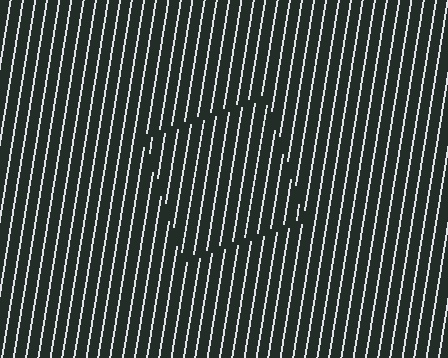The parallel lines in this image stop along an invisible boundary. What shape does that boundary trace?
An illusory square. The interior of the shape contains the same grating, shifted by half a period — the contour is defined by the phase discontinuity where line-ends from the inner and outer gratings abut.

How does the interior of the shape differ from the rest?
The interior of the shape contains the same grating, shifted by half a period — the contour is defined by the phase discontinuity where line-ends from the inner and outer gratings abut.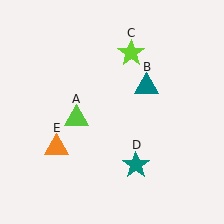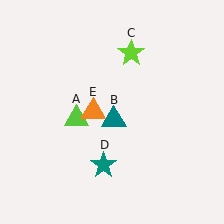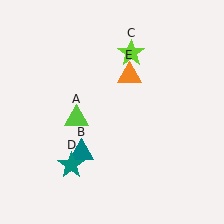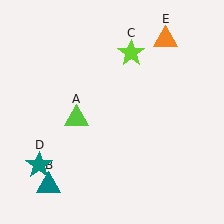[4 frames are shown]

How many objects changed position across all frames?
3 objects changed position: teal triangle (object B), teal star (object D), orange triangle (object E).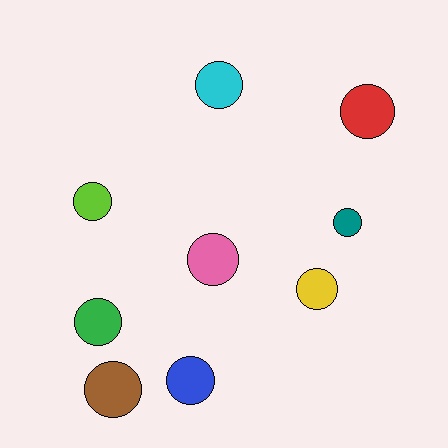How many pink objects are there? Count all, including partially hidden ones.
There is 1 pink object.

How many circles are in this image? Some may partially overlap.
There are 9 circles.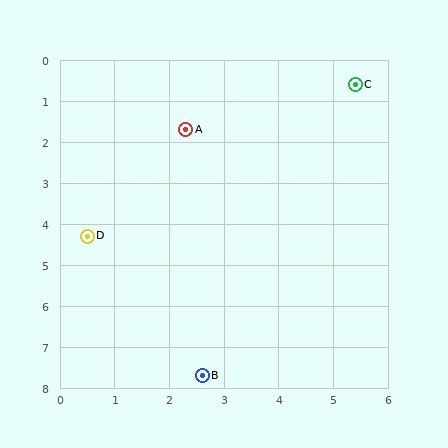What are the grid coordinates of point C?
Point C is at approximately (5.4, 0.6).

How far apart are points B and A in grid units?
Points B and A are about 6.0 grid units apart.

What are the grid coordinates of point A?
Point A is at approximately (2.3, 1.7).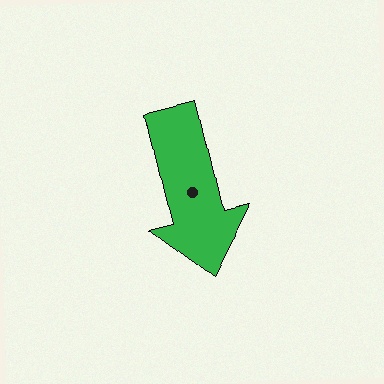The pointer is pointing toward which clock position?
Roughly 6 o'clock.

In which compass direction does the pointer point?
South.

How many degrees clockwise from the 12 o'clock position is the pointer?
Approximately 167 degrees.